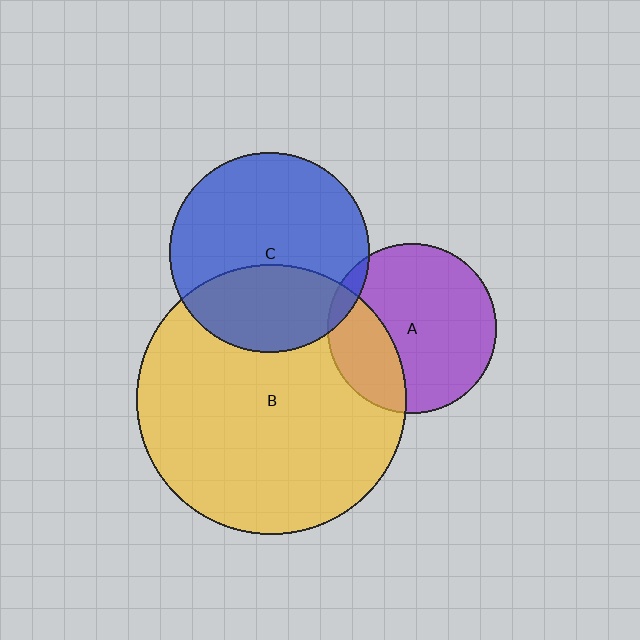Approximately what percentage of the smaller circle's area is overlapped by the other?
Approximately 5%.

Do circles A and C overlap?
Yes.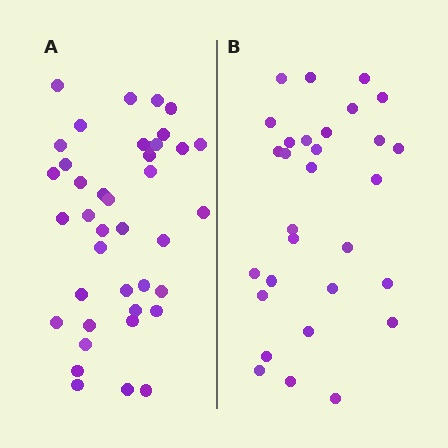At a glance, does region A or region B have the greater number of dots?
Region A (the left region) has more dots.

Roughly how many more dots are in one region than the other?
Region A has roughly 10 or so more dots than region B.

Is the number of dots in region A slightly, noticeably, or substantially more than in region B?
Region A has noticeably more, but not dramatically so. The ratio is roughly 1.3 to 1.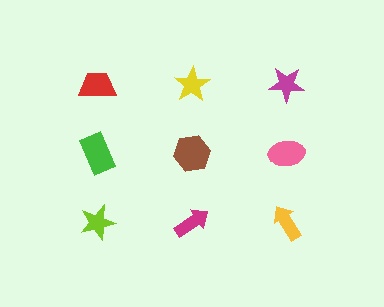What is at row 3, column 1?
A lime star.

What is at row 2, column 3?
A pink ellipse.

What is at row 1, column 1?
A red trapezoid.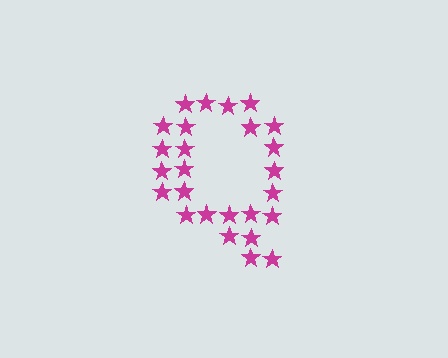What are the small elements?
The small elements are stars.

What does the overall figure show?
The overall figure shows the letter Q.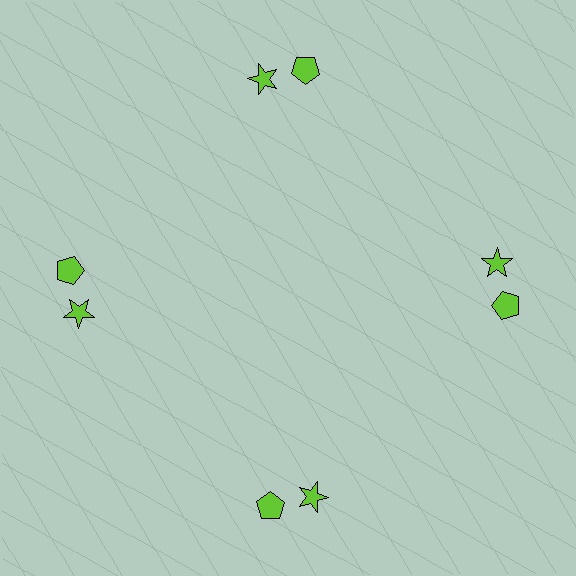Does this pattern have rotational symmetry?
Yes, this pattern has 4-fold rotational symmetry. It looks the same after rotating 90 degrees around the center.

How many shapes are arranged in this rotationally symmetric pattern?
There are 8 shapes, arranged in 4 groups of 2.